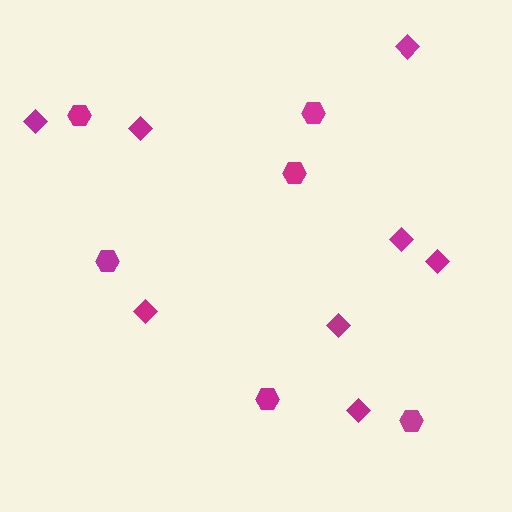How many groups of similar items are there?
There are 2 groups: one group of diamonds (8) and one group of hexagons (6).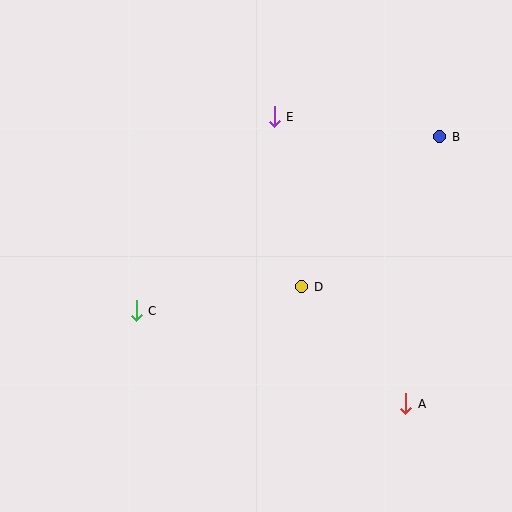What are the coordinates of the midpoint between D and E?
The midpoint between D and E is at (288, 202).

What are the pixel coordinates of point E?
Point E is at (274, 117).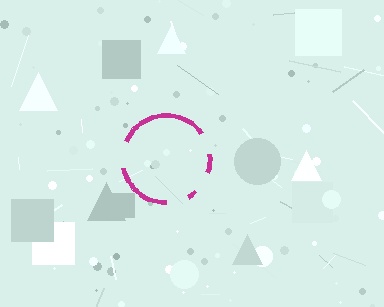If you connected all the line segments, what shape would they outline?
They would outline a circle.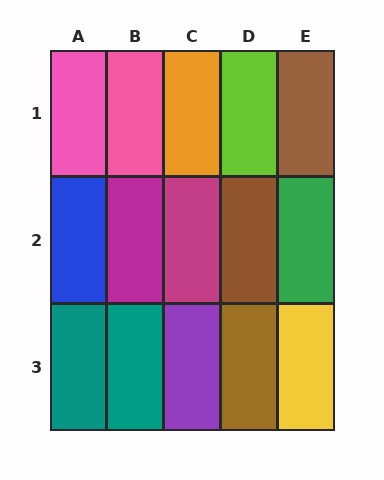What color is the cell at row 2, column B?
Magenta.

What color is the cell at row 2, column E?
Green.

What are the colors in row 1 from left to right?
Pink, pink, orange, lime, brown.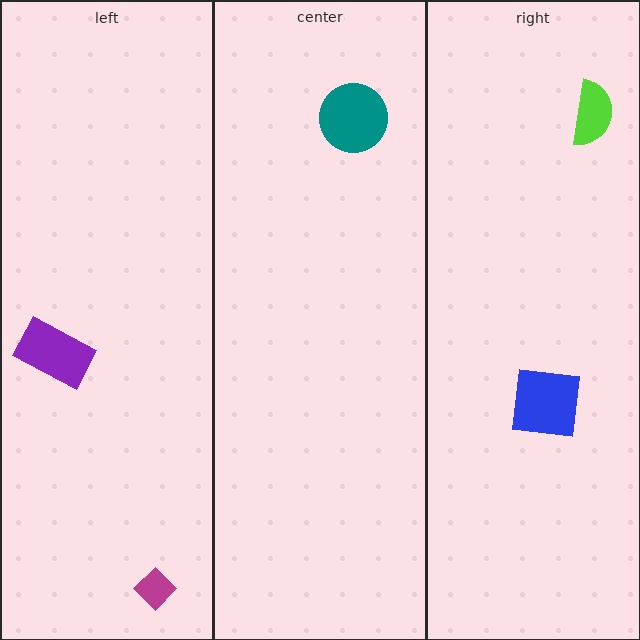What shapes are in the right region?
The blue square, the lime semicircle.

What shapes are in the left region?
The magenta diamond, the purple rectangle.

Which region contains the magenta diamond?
The left region.